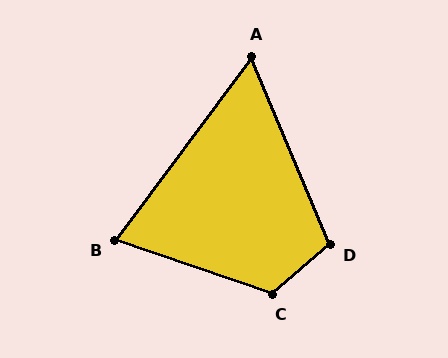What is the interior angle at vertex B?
Approximately 72 degrees (acute).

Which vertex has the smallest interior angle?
A, at approximately 59 degrees.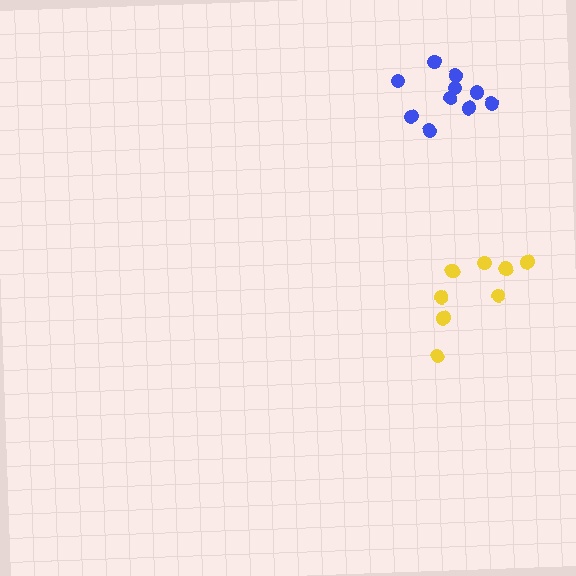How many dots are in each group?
Group 1: 9 dots, Group 2: 10 dots (19 total).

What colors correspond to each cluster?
The clusters are colored: yellow, blue.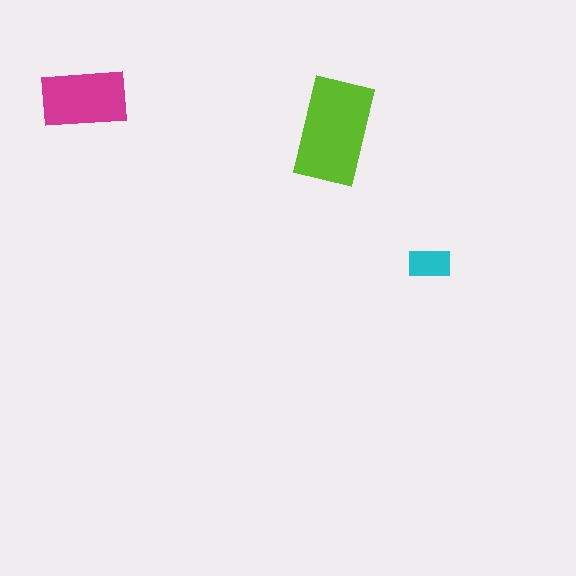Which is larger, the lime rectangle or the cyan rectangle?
The lime one.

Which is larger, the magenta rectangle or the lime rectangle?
The lime one.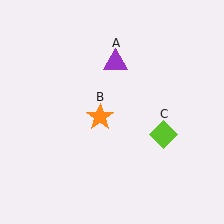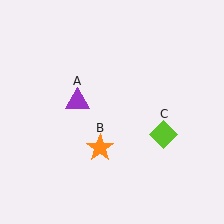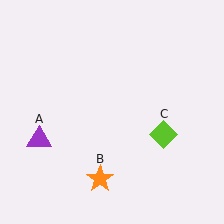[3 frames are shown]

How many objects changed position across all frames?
2 objects changed position: purple triangle (object A), orange star (object B).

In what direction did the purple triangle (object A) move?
The purple triangle (object A) moved down and to the left.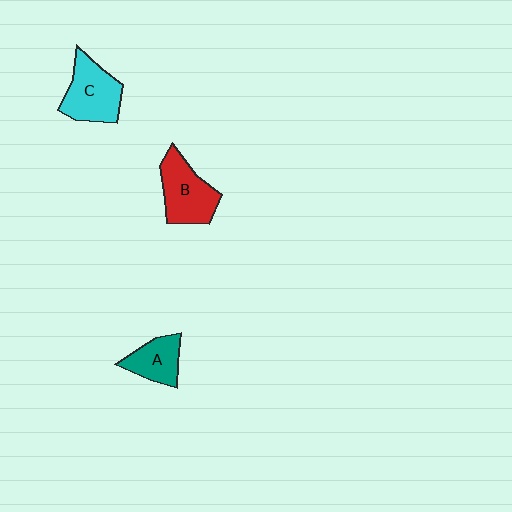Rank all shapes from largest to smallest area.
From largest to smallest: B (red), C (cyan), A (teal).